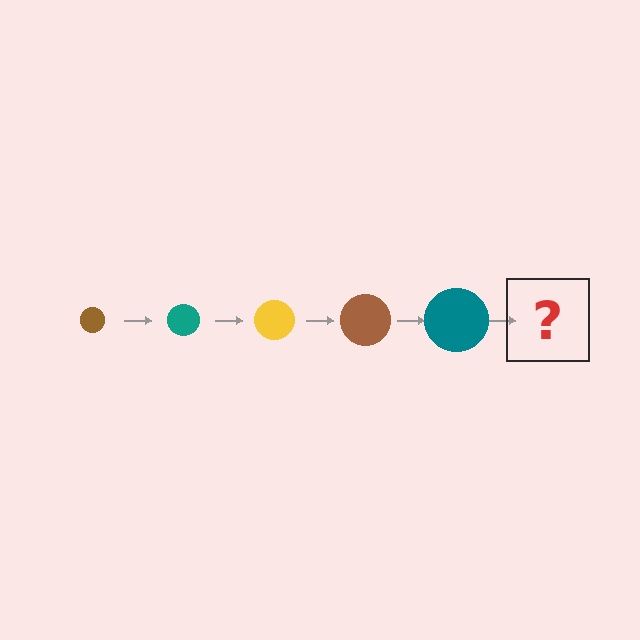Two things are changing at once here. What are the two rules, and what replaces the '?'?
The two rules are that the circle grows larger each step and the color cycles through brown, teal, and yellow. The '?' should be a yellow circle, larger than the previous one.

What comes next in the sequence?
The next element should be a yellow circle, larger than the previous one.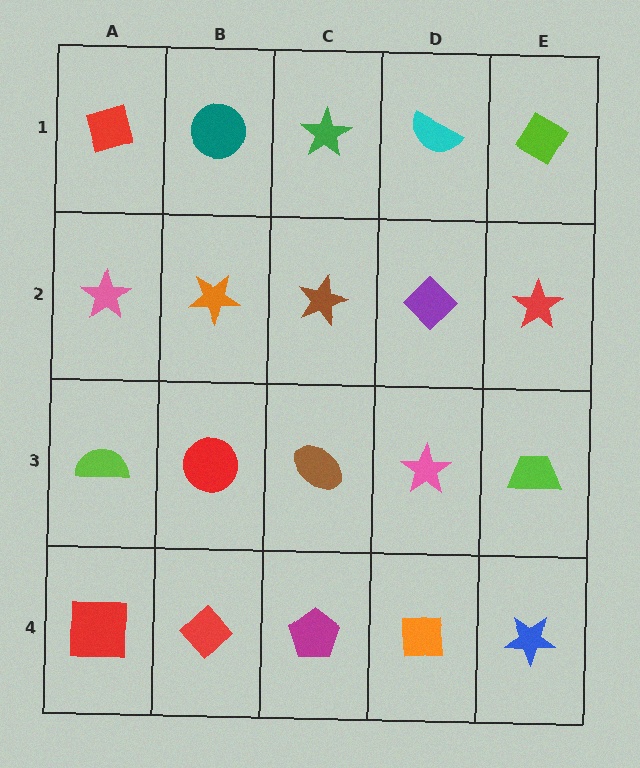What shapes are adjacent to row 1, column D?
A purple diamond (row 2, column D), a green star (row 1, column C), a lime diamond (row 1, column E).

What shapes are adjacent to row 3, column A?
A pink star (row 2, column A), a red square (row 4, column A), a red circle (row 3, column B).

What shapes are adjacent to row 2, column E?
A lime diamond (row 1, column E), a lime trapezoid (row 3, column E), a purple diamond (row 2, column D).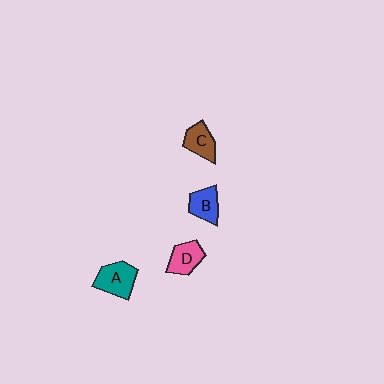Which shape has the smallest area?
Shape C (brown).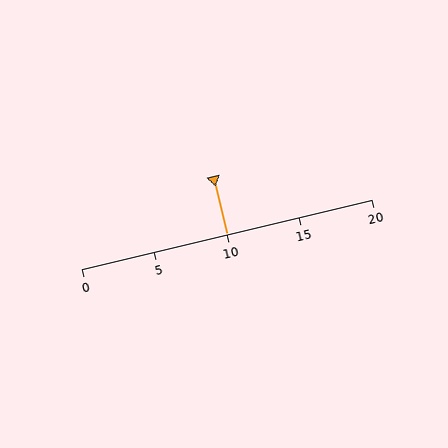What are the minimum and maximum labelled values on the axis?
The axis runs from 0 to 20.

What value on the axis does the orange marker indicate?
The marker indicates approximately 10.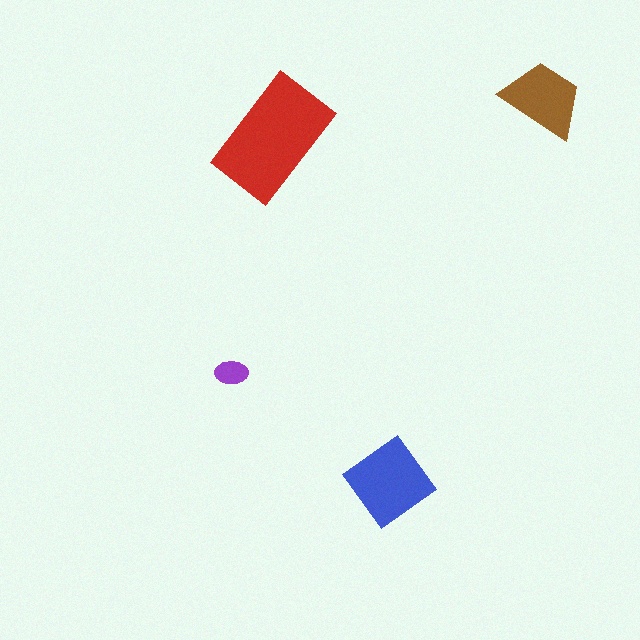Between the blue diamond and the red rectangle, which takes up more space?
The red rectangle.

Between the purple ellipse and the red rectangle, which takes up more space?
The red rectangle.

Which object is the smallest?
The purple ellipse.